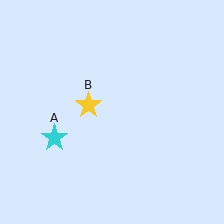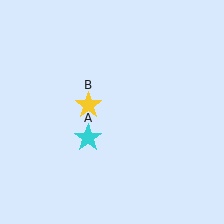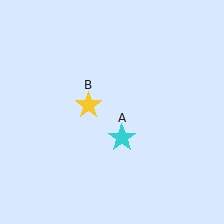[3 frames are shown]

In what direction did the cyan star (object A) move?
The cyan star (object A) moved right.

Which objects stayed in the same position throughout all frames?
Yellow star (object B) remained stationary.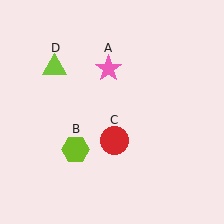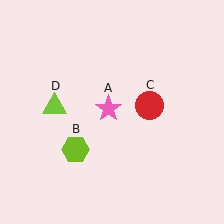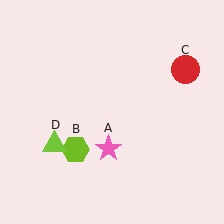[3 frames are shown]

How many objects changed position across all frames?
3 objects changed position: pink star (object A), red circle (object C), lime triangle (object D).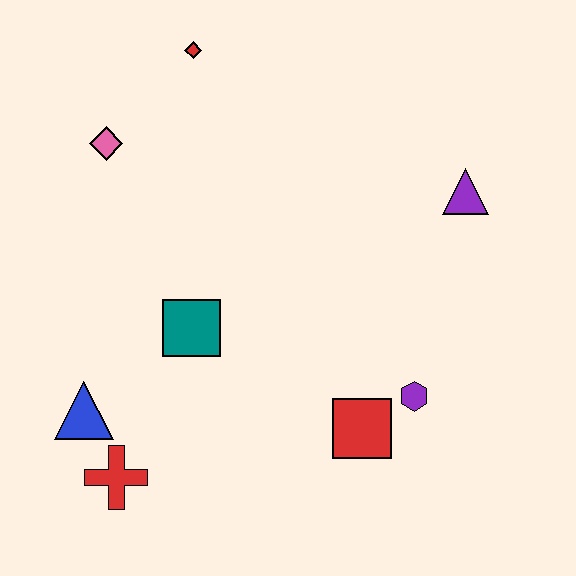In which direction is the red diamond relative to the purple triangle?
The red diamond is to the left of the purple triangle.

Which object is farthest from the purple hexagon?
The red diamond is farthest from the purple hexagon.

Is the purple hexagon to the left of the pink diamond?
No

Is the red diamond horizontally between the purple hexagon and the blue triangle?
Yes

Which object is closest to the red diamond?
The pink diamond is closest to the red diamond.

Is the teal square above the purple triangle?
No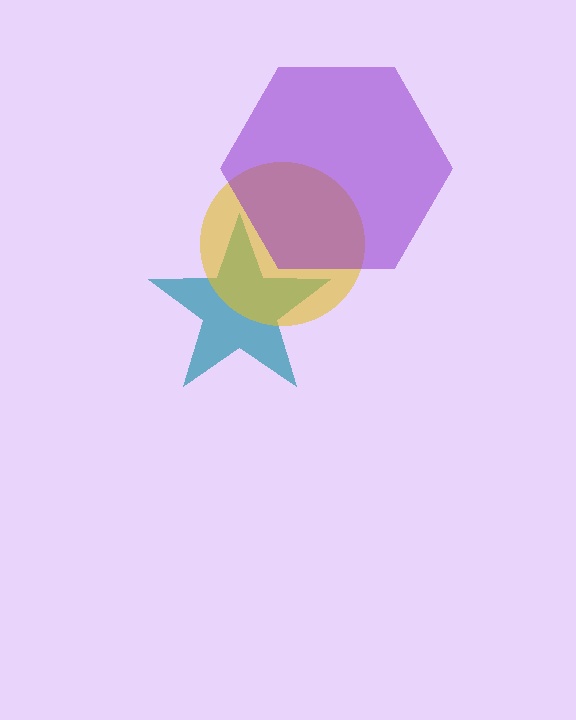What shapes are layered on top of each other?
The layered shapes are: a teal star, a yellow circle, a purple hexagon.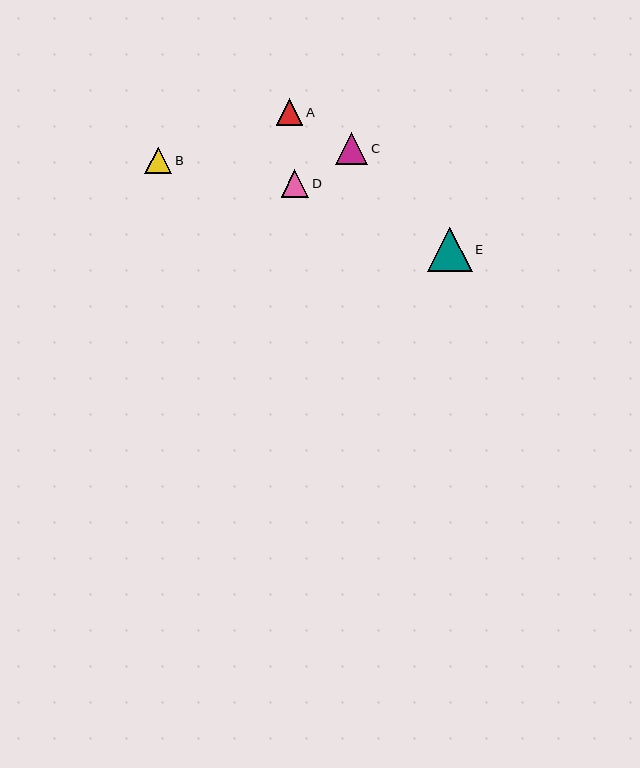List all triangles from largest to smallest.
From largest to smallest: E, C, D, B, A.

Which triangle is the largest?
Triangle E is the largest with a size of approximately 44 pixels.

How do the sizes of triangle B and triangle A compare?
Triangle B and triangle A are approximately the same size.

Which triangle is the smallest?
Triangle A is the smallest with a size of approximately 26 pixels.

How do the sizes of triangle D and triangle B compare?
Triangle D and triangle B are approximately the same size.